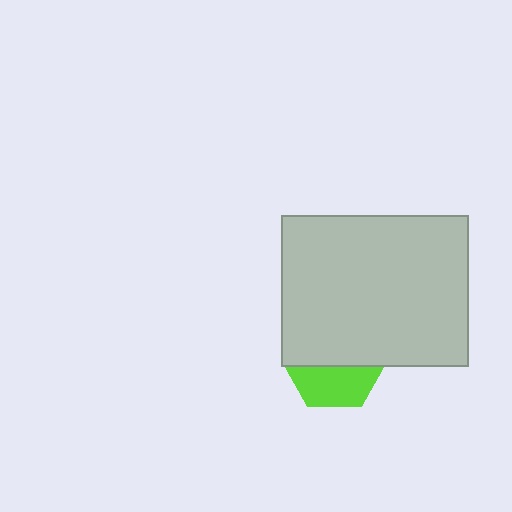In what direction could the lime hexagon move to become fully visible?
The lime hexagon could move down. That would shift it out from behind the light gray rectangle entirely.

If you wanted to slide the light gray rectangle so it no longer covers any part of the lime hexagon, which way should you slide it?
Slide it up — that is the most direct way to separate the two shapes.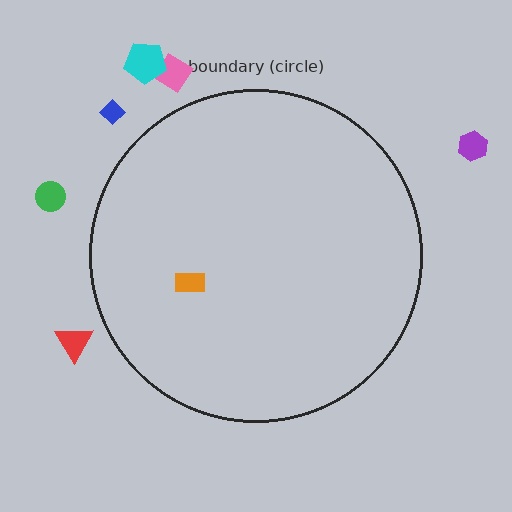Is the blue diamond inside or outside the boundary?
Outside.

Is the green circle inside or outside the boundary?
Outside.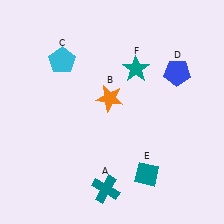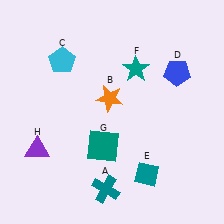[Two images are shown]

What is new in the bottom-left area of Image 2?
A purple triangle (H) was added in the bottom-left area of Image 2.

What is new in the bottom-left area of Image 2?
A teal square (G) was added in the bottom-left area of Image 2.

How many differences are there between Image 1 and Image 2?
There are 2 differences between the two images.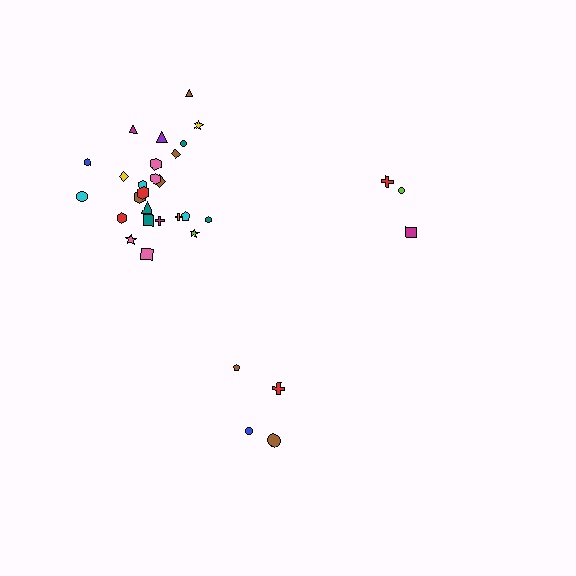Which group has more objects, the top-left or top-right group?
The top-left group.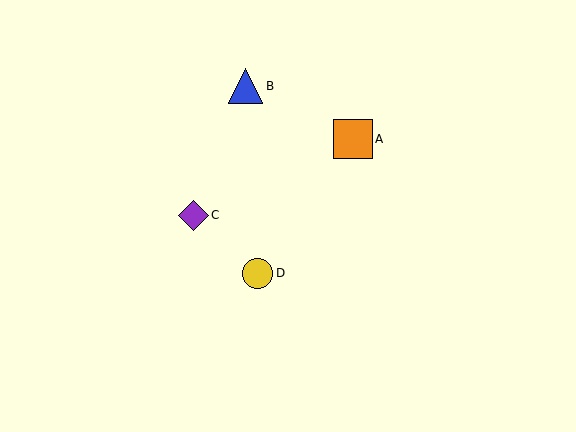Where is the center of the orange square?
The center of the orange square is at (353, 139).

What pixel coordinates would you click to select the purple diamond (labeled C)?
Click at (193, 215) to select the purple diamond C.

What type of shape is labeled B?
Shape B is a blue triangle.